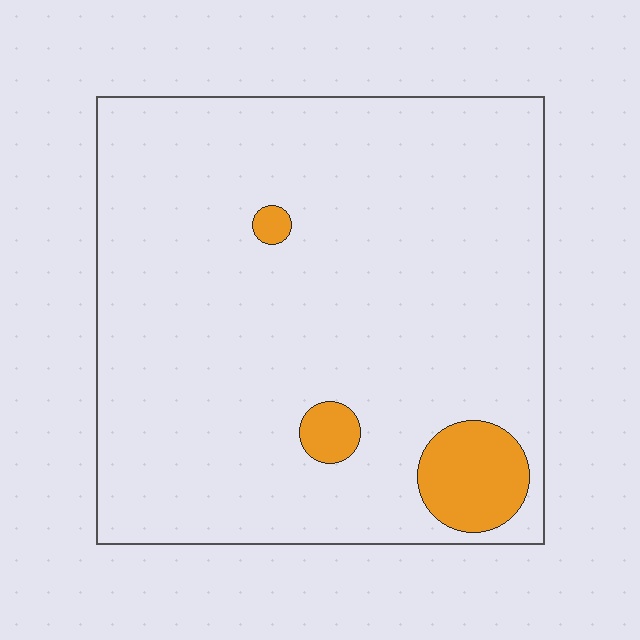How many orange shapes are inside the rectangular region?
3.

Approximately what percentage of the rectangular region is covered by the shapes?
Approximately 5%.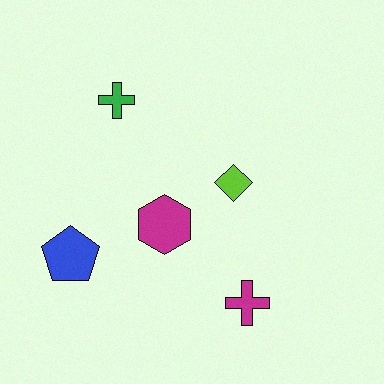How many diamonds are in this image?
There is 1 diamond.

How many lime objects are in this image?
There is 1 lime object.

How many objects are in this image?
There are 5 objects.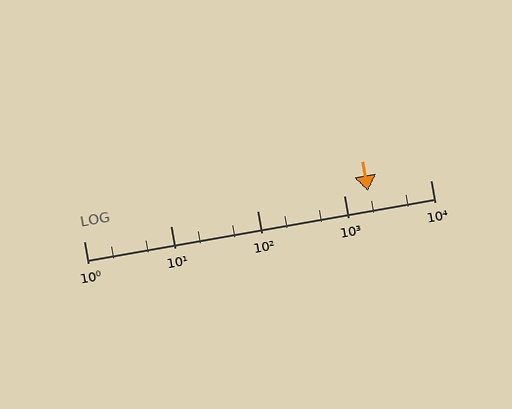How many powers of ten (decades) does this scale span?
The scale spans 4 decades, from 1 to 10000.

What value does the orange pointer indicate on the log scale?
The pointer indicates approximately 1900.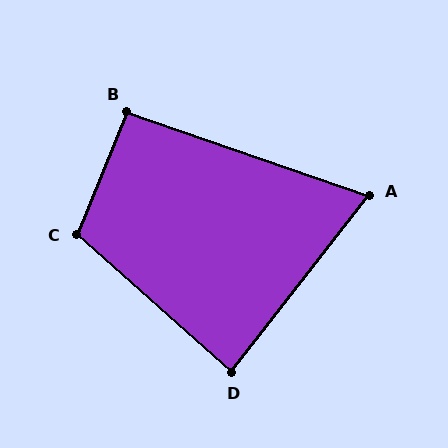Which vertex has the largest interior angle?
C, at approximately 109 degrees.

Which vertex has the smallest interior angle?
A, at approximately 71 degrees.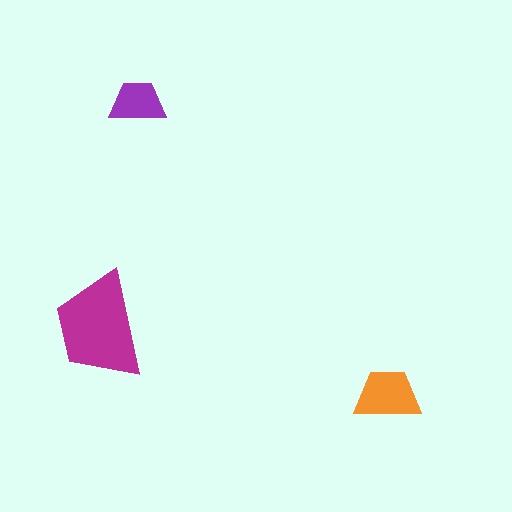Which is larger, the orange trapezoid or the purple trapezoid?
The orange one.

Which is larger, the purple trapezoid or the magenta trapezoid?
The magenta one.